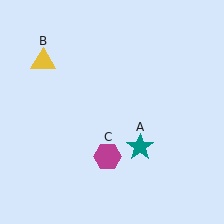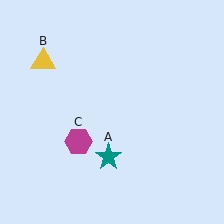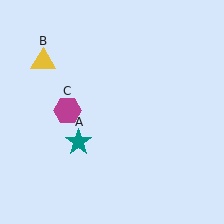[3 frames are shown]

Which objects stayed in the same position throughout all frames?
Yellow triangle (object B) remained stationary.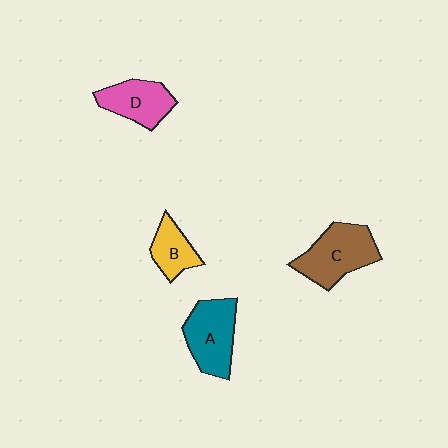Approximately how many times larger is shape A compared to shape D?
Approximately 1.2 times.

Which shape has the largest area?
Shape C (brown).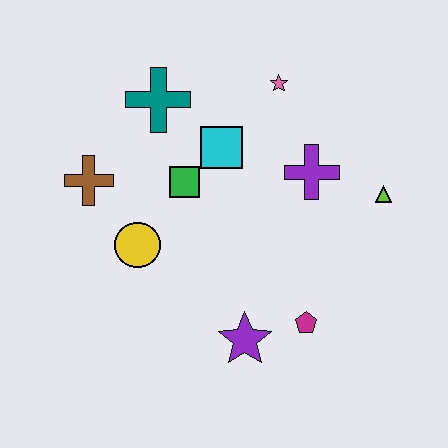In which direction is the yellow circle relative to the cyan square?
The yellow circle is below the cyan square.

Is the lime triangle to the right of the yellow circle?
Yes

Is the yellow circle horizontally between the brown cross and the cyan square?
Yes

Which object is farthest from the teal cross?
The magenta pentagon is farthest from the teal cross.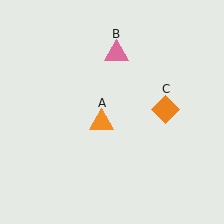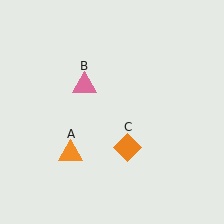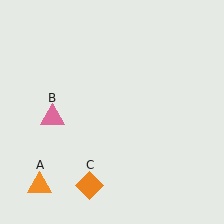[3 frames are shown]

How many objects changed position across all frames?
3 objects changed position: orange triangle (object A), pink triangle (object B), orange diamond (object C).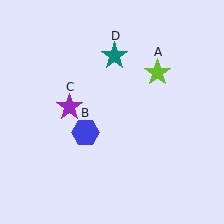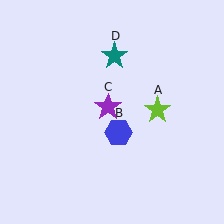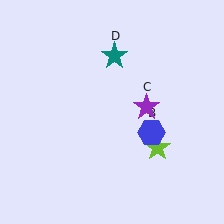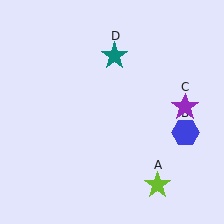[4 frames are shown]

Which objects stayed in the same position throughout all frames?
Teal star (object D) remained stationary.